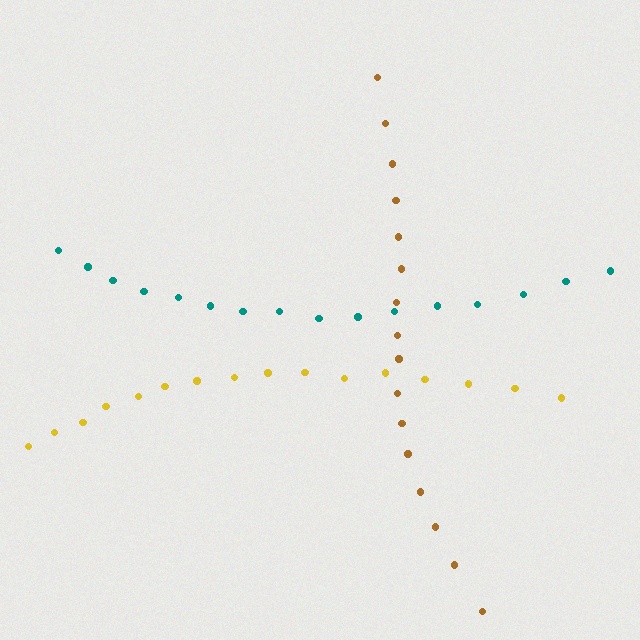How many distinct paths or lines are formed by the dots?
There are 3 distinct paths.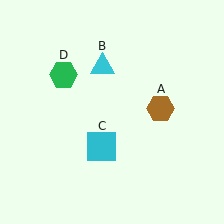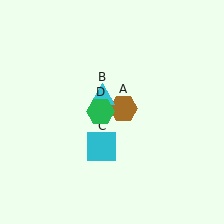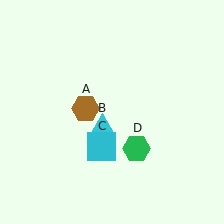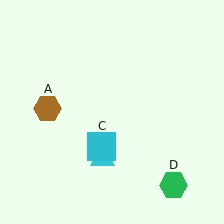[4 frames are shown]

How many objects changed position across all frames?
3 objects changed position: brown hexagon (object A), cyan triangle (object B), green hexagon (object D).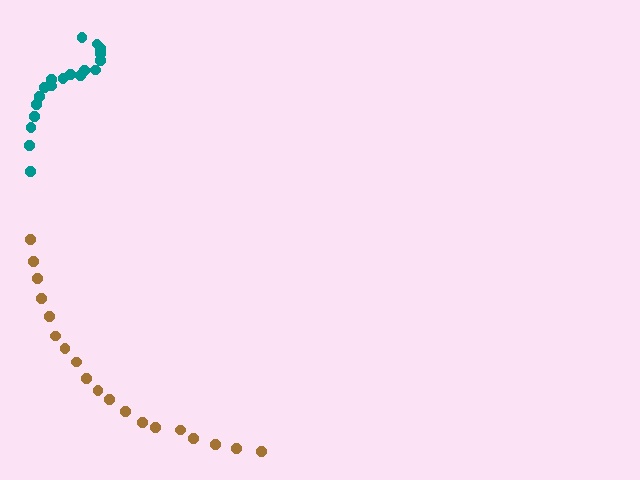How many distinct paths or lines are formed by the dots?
There are 2 distinct paths.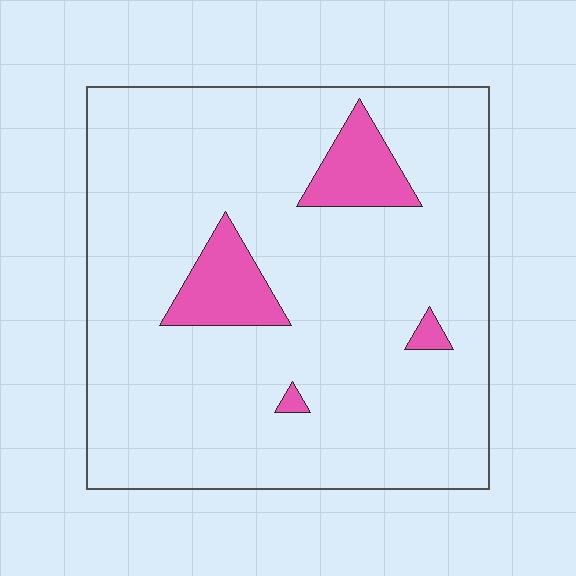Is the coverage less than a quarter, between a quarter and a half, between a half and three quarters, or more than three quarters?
Less than a quarter.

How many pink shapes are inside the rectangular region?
4.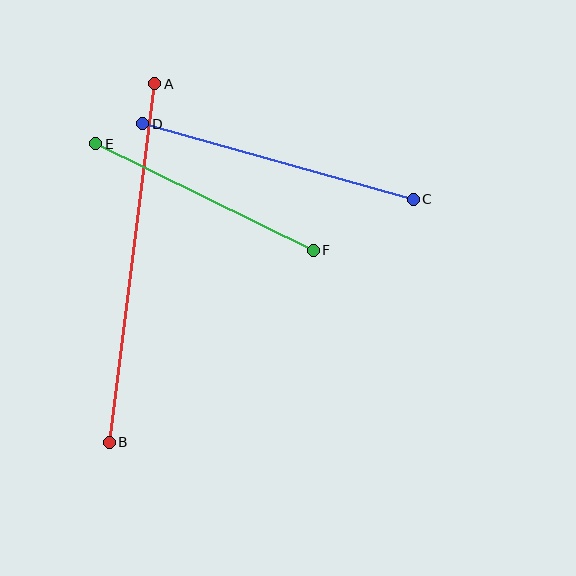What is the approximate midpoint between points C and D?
The midpoint is at approximately (278, 162) pixels.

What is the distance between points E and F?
The distance is approximately 242 pixels.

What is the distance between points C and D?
The distance is approximately 280 pixels.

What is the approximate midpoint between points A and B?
The midpoint is at approximately (132, 263) pixels.